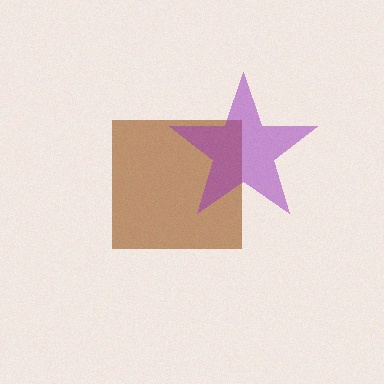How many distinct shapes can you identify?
There are 2 distinct shapes: a brown square, a purple star.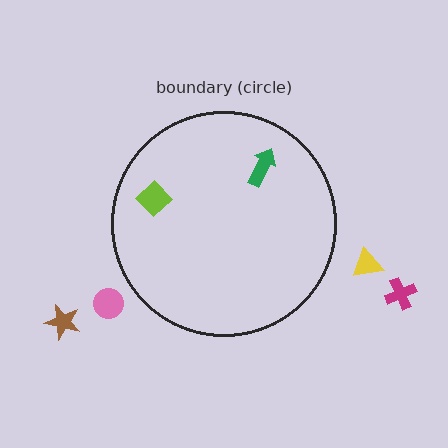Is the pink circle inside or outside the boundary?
Outside.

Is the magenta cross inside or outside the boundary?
Outside.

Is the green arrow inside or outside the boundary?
Inside.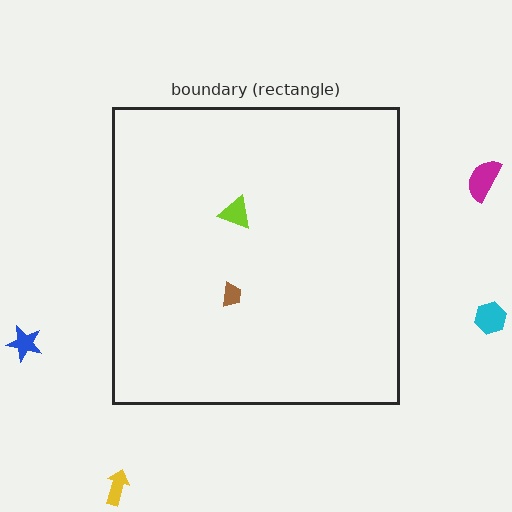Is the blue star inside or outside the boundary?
Outside.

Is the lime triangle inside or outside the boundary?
Inside.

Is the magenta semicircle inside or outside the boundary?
Outside.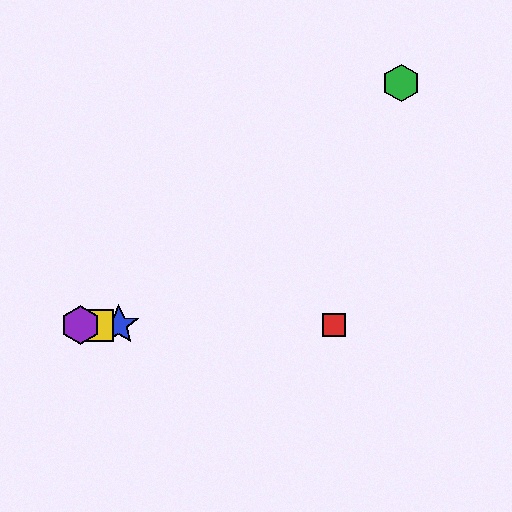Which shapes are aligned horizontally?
The red square, the blue star, the yellow square, the purple hexagon are aligned horizontally.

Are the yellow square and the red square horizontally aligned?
Yes, both are at y≈325.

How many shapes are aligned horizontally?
4 shapes (the red square, the blue star, the yellow square, the purple hexagon) are aligned horizontally.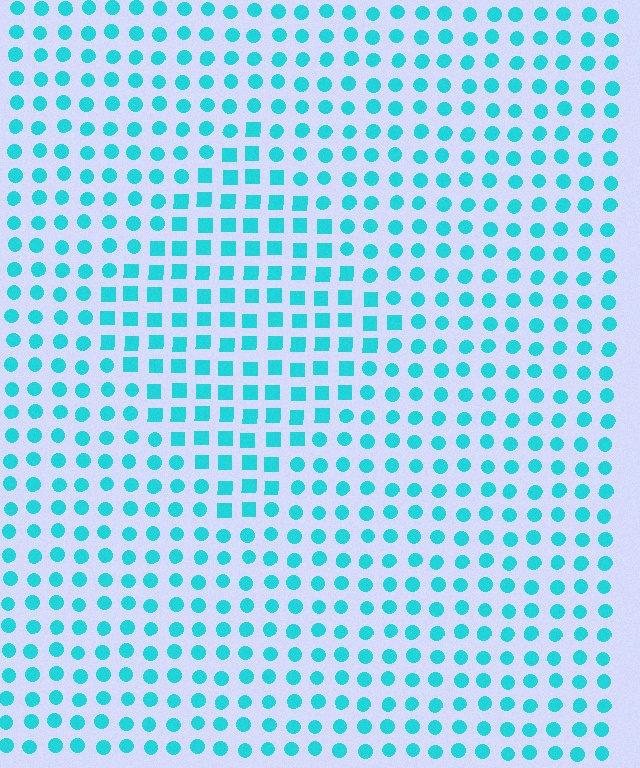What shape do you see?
I see a diamond.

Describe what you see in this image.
The image is filled with small cyan elements arranged in a uniform grid. A diamond-shaped region contains squares, while the surrounding area contains circles. The boundary is defined purely by the change in element shape.